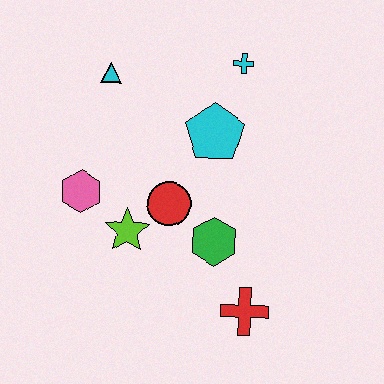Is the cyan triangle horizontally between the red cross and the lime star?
No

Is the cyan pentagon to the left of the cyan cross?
Yes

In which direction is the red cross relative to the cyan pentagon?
The red cross is below the cyan pentagon.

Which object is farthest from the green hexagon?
The cyan triangle is farthest from the green hexagon.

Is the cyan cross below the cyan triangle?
No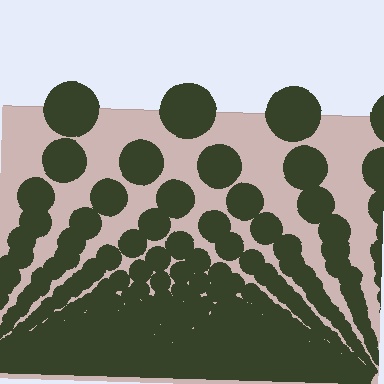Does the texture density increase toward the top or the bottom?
Density increases toward the bottom.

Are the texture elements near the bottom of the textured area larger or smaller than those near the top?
Smaller. The gradient is inverted — elements near the bottom are smaller and denser.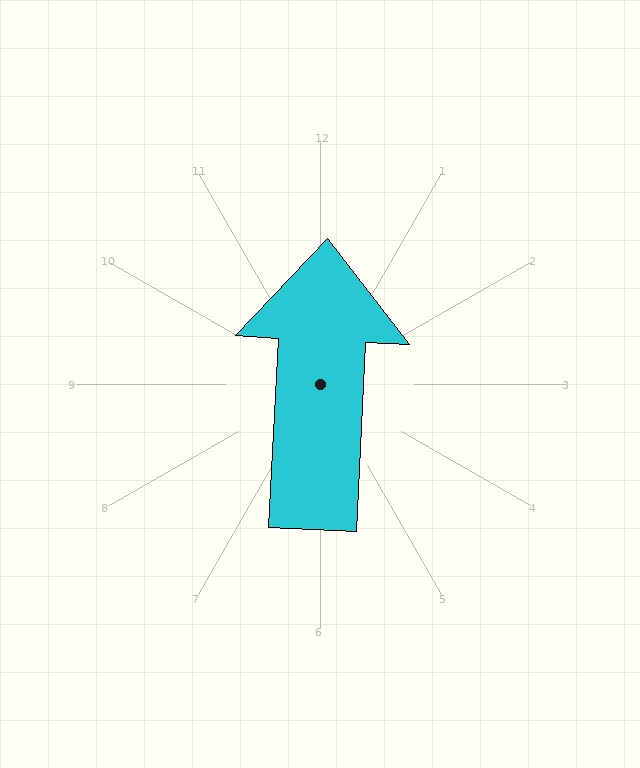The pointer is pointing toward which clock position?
Roughly 12 o'clock.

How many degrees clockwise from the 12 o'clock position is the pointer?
Approximately 3 degrees.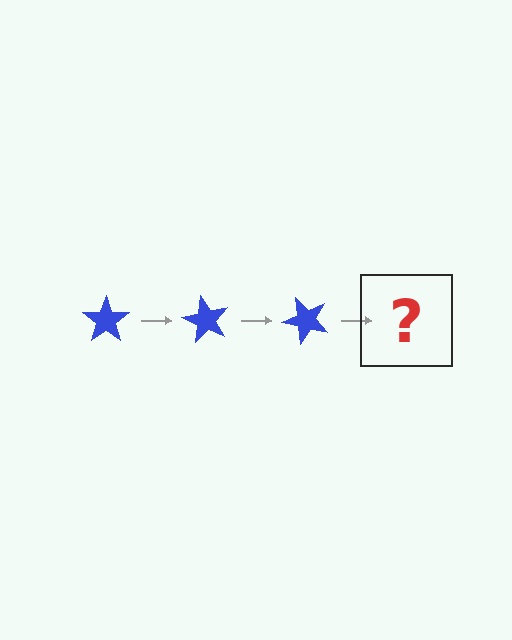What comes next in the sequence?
The next element should be a blue star rotated 180 degrees.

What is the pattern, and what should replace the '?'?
The pattern is that the star rotates 60 degrees each step. The '?' should be a blue star rotated 180 degrees.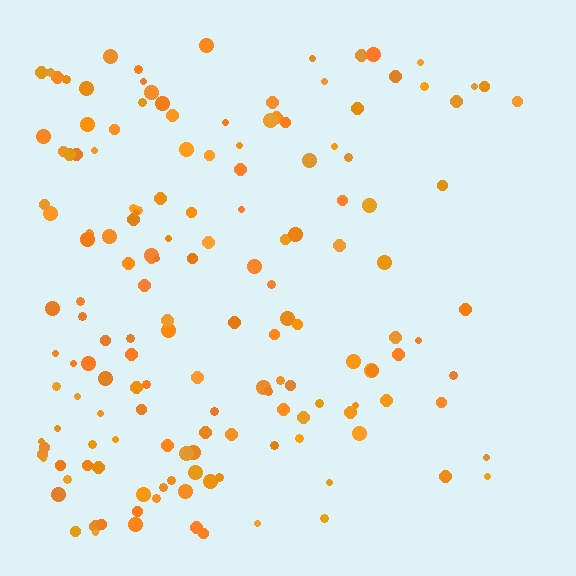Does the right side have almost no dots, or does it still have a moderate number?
Still a moderate number, just noticeably fewer than the left.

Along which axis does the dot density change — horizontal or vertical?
Horizontal.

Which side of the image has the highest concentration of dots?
The left.